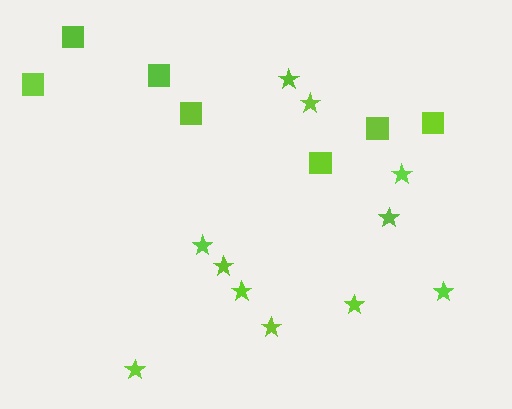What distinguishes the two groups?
There are 2 groups: one group of stars (11) and one group of squares (7).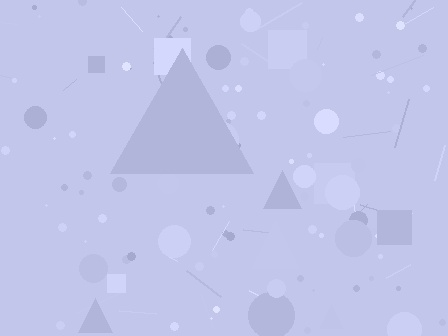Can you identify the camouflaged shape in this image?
The camouflaged shape is a triangle.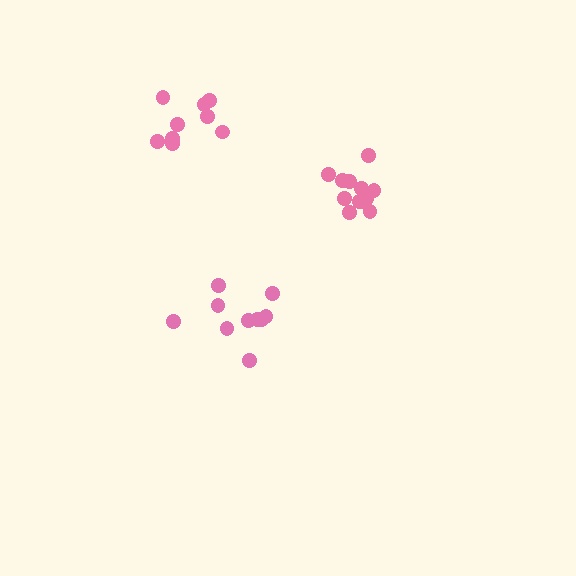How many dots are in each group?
Group 1: 10 dots, Group 2: 9 dots, Group 3: 13 dots (32 total).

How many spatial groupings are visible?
There are 3 spatial groupings.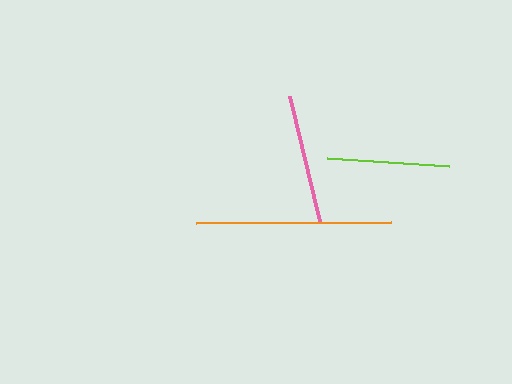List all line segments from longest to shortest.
From longest to shortest: orange, pink, lime.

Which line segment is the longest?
The orange line is the longest at approximately 195 pixels.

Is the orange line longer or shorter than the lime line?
The orange line is longer than the lime line.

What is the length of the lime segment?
The lime segment is approximately 122 pixels long.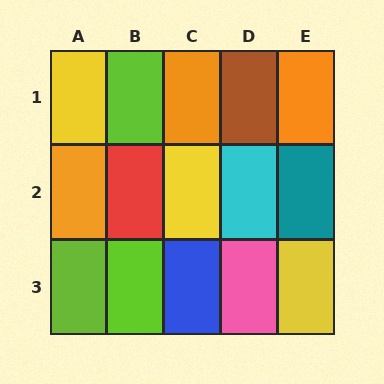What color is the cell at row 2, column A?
Orange.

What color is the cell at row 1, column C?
Orange.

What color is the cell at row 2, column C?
Yellow.